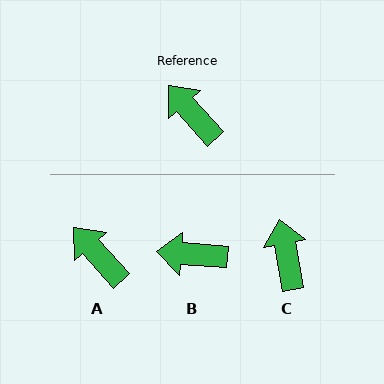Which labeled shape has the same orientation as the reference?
A.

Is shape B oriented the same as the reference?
No, it is off by about 44 degrees.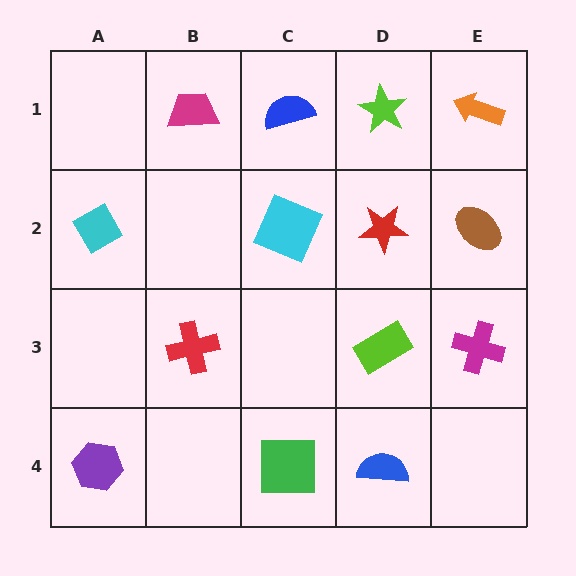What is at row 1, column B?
A magenta trapezoid.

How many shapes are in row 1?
4 shapes.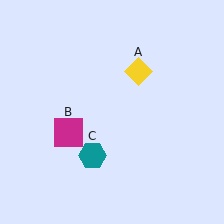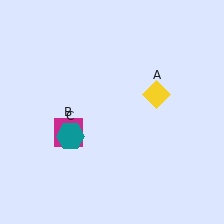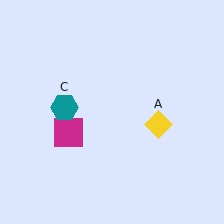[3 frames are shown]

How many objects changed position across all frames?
2 objects changed position: yellow diamond (object A), teal hexagon (object C).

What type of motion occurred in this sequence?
The yellow diamond (object A), teal hexagon (object C) rotated clockwise around the center of the scene.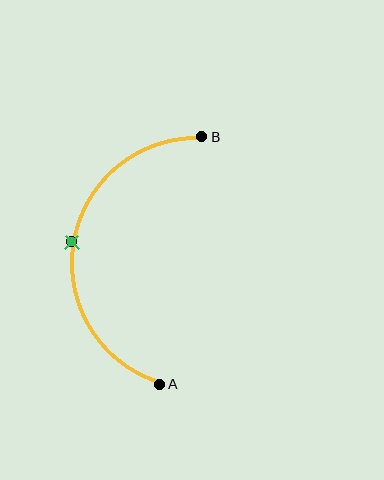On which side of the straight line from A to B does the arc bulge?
The arc bulges to the left of the straight line connecting A and B.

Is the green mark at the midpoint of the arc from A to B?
Yes. The green mark lies on the arc at equal arc-length from both A and B — it is the arc midpoint.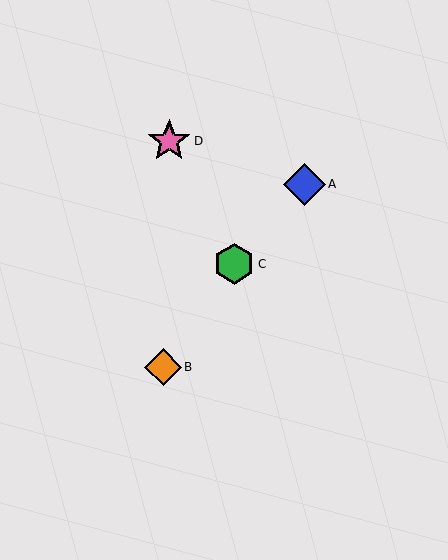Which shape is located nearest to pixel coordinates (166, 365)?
The orange diamond (labeled B) at (163, 367) is nearest to that location.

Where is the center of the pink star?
The center of the pink star is at (169, 141).